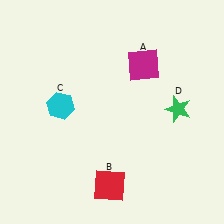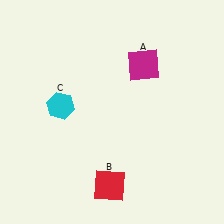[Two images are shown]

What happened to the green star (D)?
The green star (D) was removed in Image 2. It was in the top-right area of Image 1.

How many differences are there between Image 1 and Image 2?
There is 1 difference between the two images.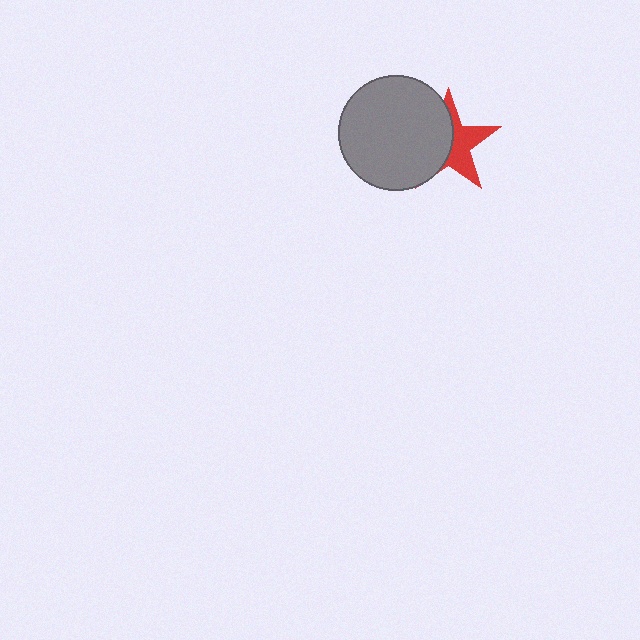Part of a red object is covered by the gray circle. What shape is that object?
It is a star.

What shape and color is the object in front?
The object in front is a gray circle.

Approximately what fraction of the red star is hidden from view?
Roughly 52% of the red star is hidden behind the gray circle.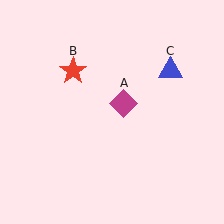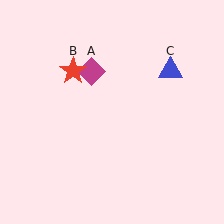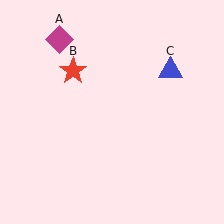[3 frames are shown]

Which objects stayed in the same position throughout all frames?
Red star (object B) and blue triangle (object C) remained stationary.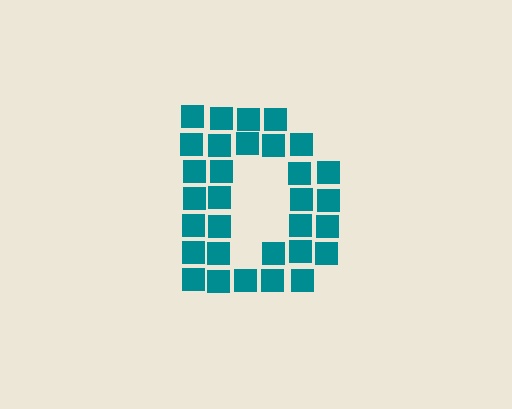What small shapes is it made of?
It is made of small squares.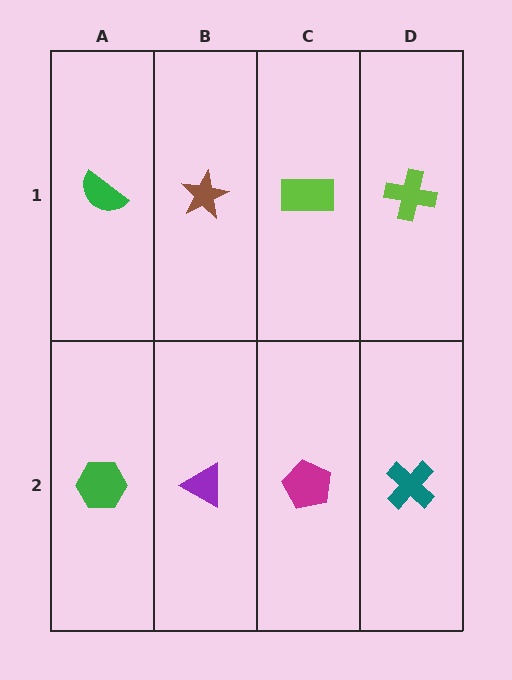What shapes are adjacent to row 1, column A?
A green hexagon (row 2, column A), a brown star (row 1, column B).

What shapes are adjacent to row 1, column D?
A teal cross (row 2, column D), a lime rectangle (row 1, column C).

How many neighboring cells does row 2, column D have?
2.